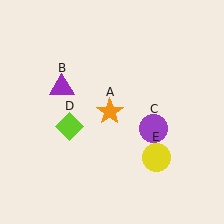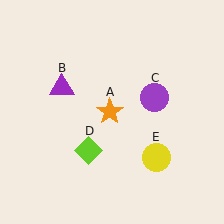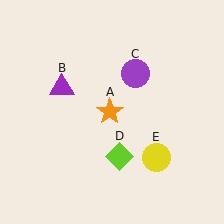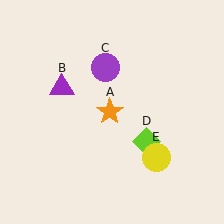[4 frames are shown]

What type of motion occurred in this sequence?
The purple circle (object C), lime diamond (object D) rotated counterclockwise around the center of the scene.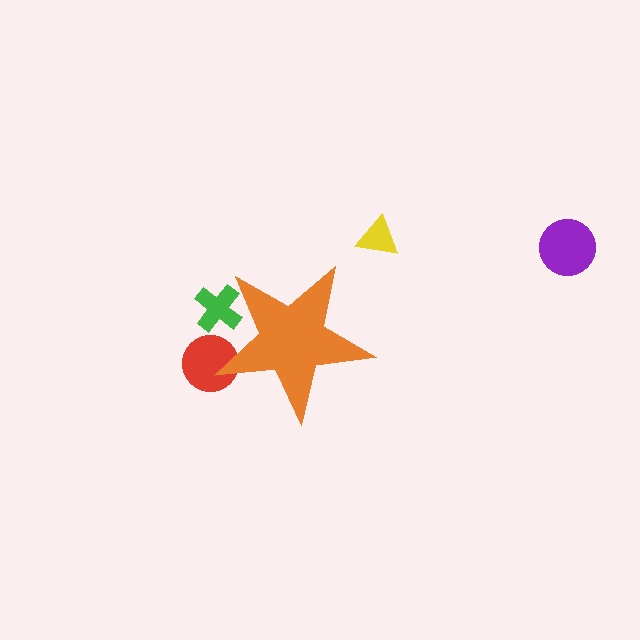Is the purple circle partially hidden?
No, the purple circle is fully visible.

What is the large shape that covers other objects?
An orange star.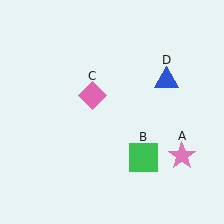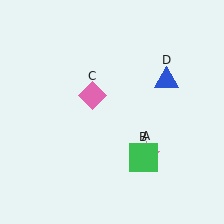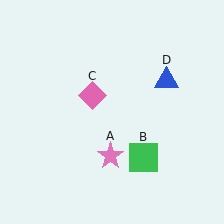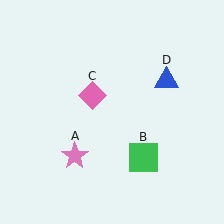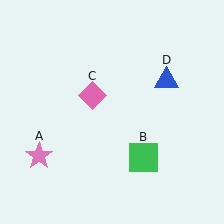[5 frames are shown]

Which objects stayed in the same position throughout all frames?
Green square (object B) and pink diamond (object C) and blue triangle (object D) remained stationary.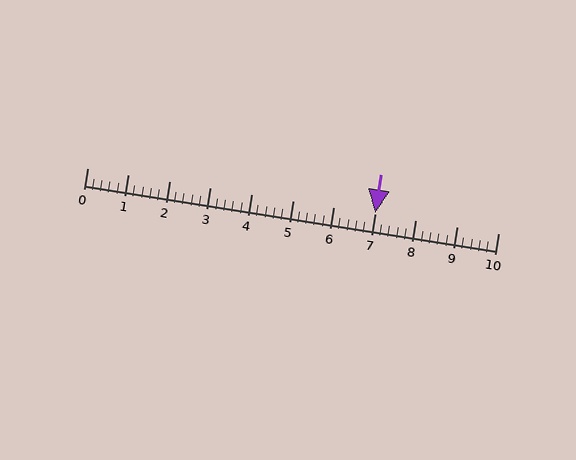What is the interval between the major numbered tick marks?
The major tick marks are spaced 1 units apart.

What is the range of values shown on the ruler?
The ruler shows values from 0 to 10.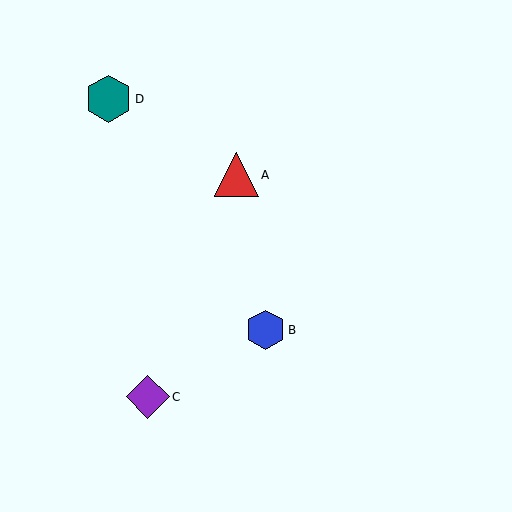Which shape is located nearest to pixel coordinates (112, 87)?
The teal hexagon (labeled D) at (108, 99) is nearest to that location.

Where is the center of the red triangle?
The center of the red triangle is at (236, 175).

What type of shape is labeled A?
Shape A is a red triangle.